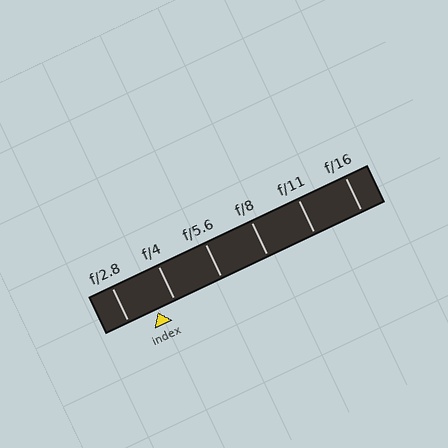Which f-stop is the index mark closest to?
The index mark is closest to f/4.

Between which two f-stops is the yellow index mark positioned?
The index mark is between f/2.8 and f/4.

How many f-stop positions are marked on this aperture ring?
There are 6 f-stop positions marked.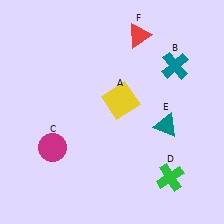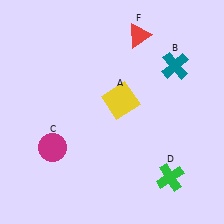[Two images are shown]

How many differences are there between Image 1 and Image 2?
There is 1 difference between the two images.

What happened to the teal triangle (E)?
The teal triangle (E) was removed in Image 2. It was in the bottom-right area of Image 1.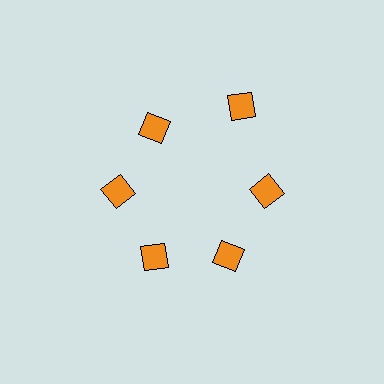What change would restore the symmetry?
The symmetry would be restored by moving it inward, back onto the ring so that all 6 diamonds sit at equal angles and equal distance from the center.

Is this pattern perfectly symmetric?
No. The 6 orange diamonds are arranged in a ring, but one element near the 1 o'clock position is pushed outward from the center, breaking the 6-fold rotational symmetry.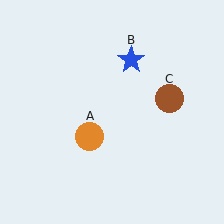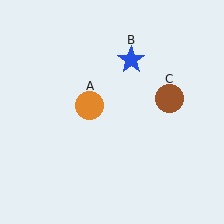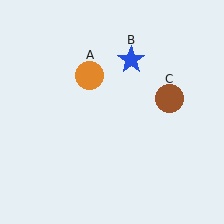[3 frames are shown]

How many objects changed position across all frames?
1 object changed position: orange circle (object A).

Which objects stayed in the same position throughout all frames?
Blue star (object B) and brown circle (object C) remained stationary.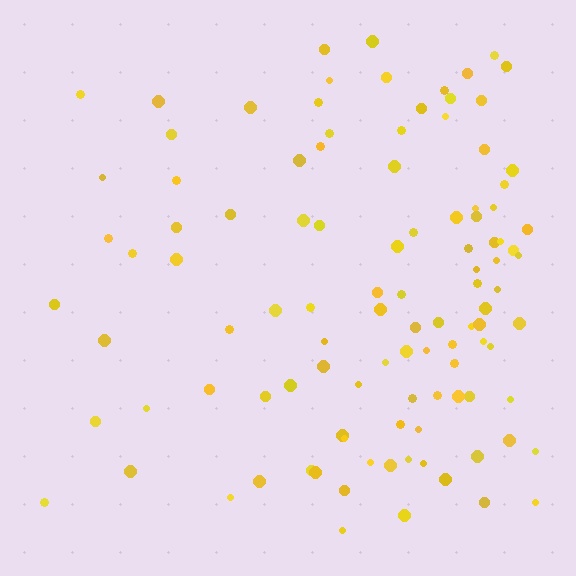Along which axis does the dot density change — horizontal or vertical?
Horizontal.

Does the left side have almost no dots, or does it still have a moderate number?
Still a moderate number, just noticeably fewer than the right.